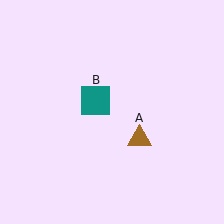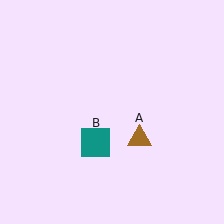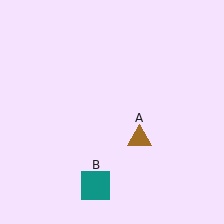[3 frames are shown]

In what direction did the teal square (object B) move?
The teal square (object B) moved down.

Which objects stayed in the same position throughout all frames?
Brown triangle (object A) remained stationary.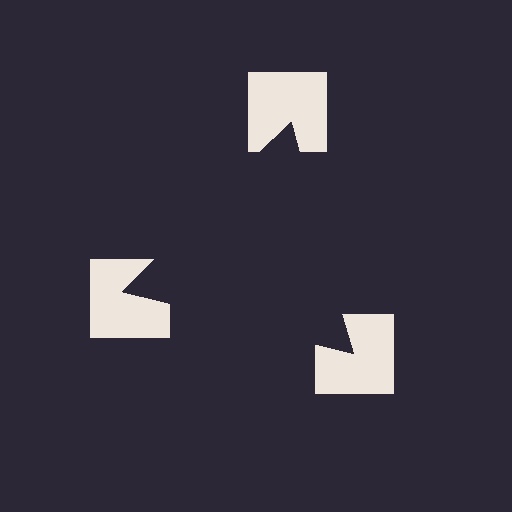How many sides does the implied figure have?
3 sides.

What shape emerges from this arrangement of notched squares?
An illusory triangle — its edges are inferred from the aligned wedge cuts in the notched squares, not physically drawn.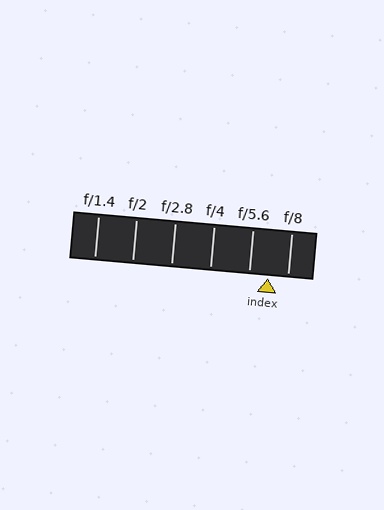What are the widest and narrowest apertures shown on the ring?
The widest aperture shown is f/1.4 and the narrowest is f/8.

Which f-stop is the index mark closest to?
The index mark is closest to f/5.6.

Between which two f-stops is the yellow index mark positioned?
The index mark is between f/5.6 and f/8.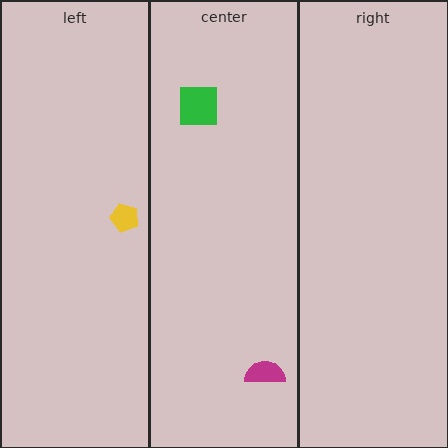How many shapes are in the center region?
2.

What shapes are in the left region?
The yellow pentagon.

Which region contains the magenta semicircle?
The center region.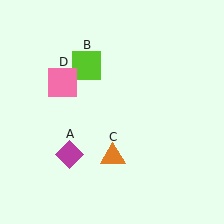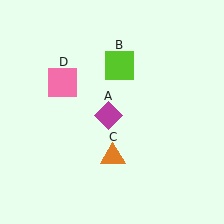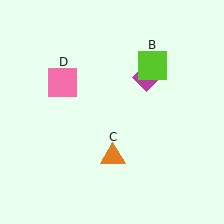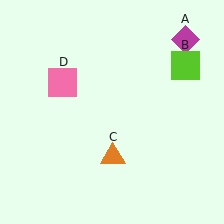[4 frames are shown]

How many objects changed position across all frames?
2 objects changed position: magenta diamond (object A), lime square (object B).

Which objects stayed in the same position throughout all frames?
Orange triangle (object C) and pink square (object D) remained stationary.